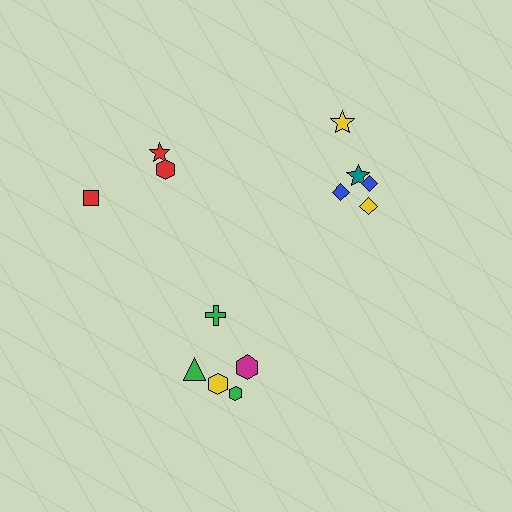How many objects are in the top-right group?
There are 5 objects.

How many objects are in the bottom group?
There are 5 objects.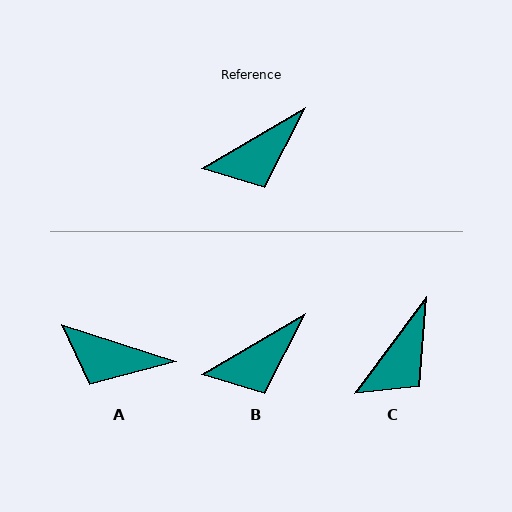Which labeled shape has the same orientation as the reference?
B.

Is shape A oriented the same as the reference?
No, it is off by about 48 degrees.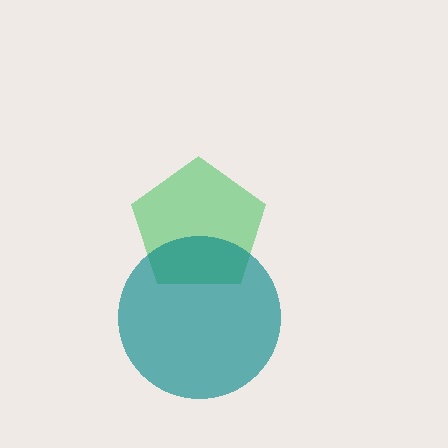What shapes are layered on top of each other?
The layered shapes are: a green pentagon, a teal circle.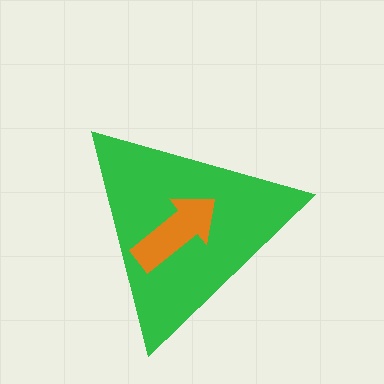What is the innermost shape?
The orange arrow.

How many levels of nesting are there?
2.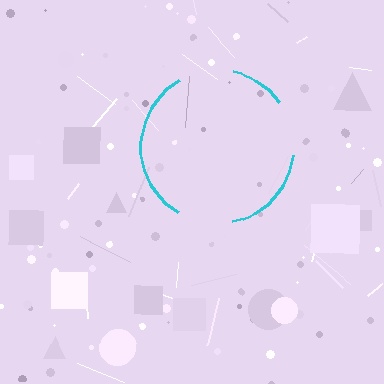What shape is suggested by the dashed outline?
The dashed outline suggests a circle.